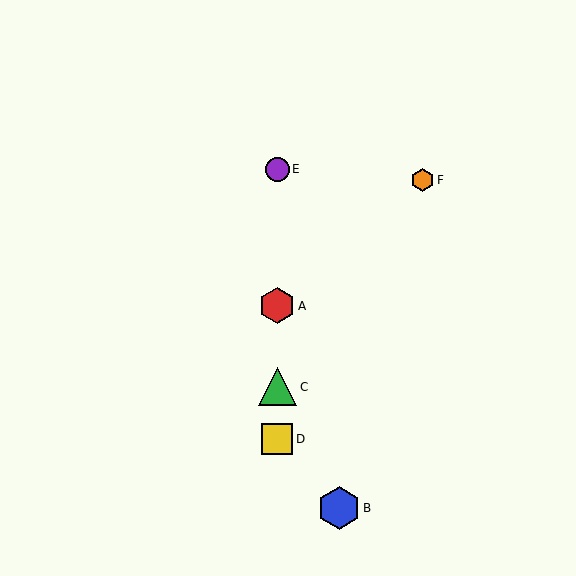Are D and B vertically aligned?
No, D is at x≈277 and B is at x≈339.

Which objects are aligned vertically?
Objects A, C, D, E are aligned vertically.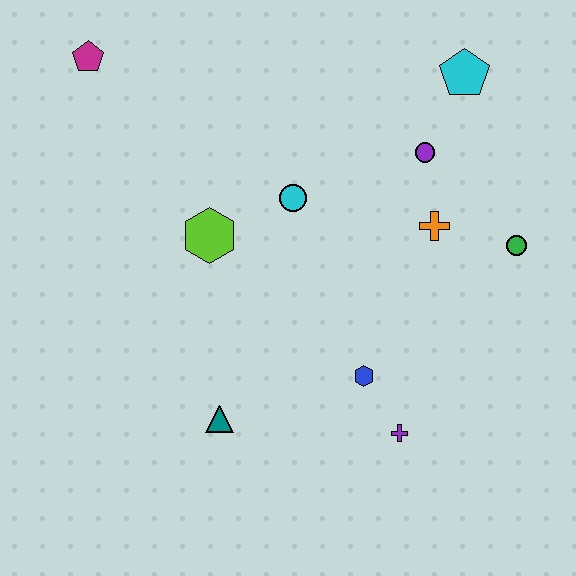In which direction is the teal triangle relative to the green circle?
The teal triangle is to the left of the green circle.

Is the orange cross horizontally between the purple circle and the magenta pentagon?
No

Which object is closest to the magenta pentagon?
The lime hexagon is closest to the magenta pentagon.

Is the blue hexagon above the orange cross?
No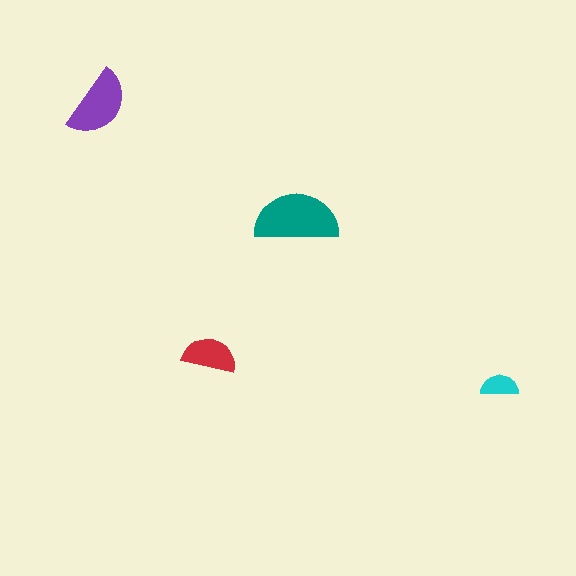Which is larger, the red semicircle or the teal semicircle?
The teal one.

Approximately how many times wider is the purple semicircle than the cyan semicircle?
About 2 times wider.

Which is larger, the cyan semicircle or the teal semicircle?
The teal one.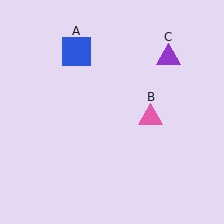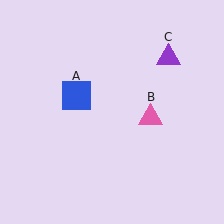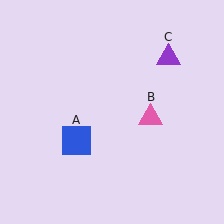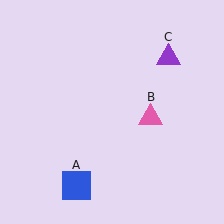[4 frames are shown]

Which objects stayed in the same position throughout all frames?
Pink triangle (object B) and purple triangle (object C) remained stationary.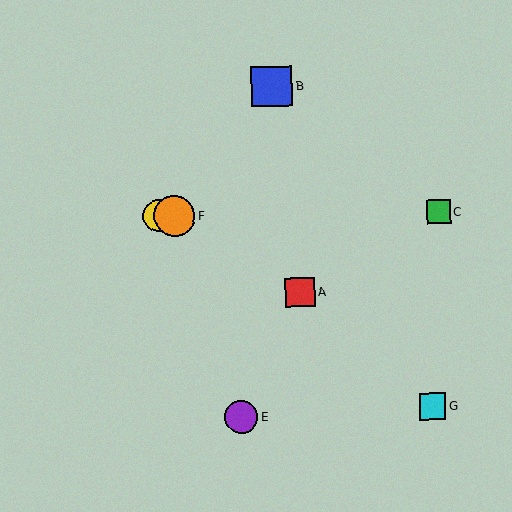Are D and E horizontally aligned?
No, D is at y≈216 and E is at y≈417.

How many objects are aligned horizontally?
3 objects (C, D, F) are aligned horizontally.